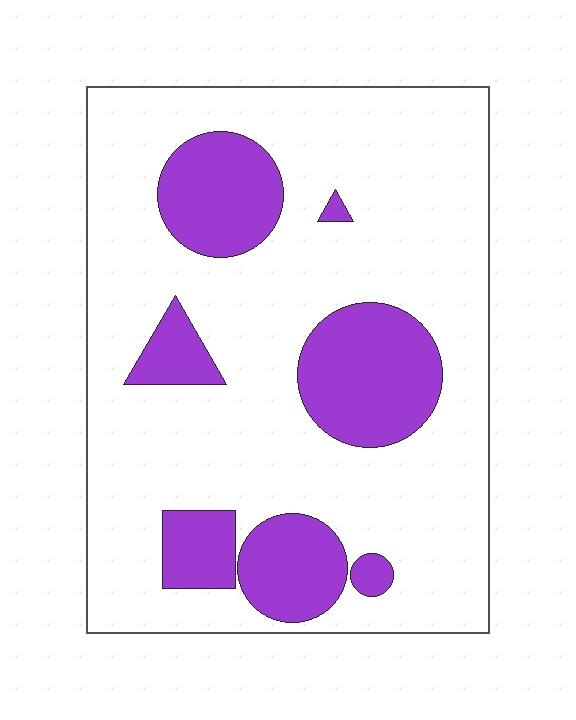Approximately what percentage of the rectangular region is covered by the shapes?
Approximately 25%.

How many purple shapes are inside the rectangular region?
7.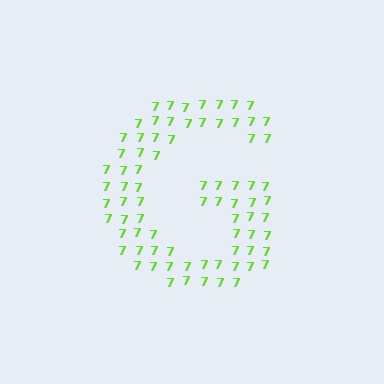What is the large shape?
The large shape is the letter G.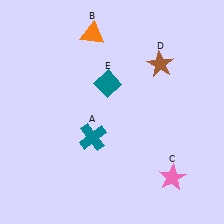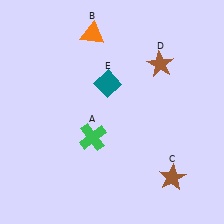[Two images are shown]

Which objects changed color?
A changed from teal to green. C changed from pink to brown.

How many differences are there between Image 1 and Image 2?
There are 2 differences between the two images.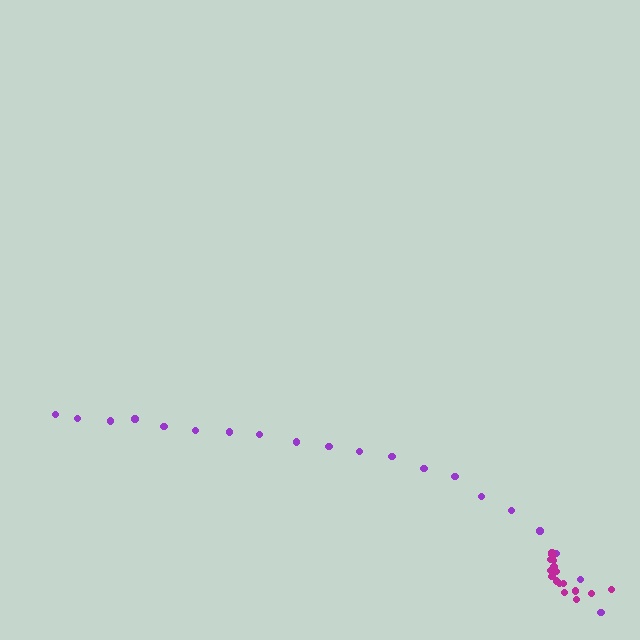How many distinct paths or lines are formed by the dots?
There are 2 distinct paths.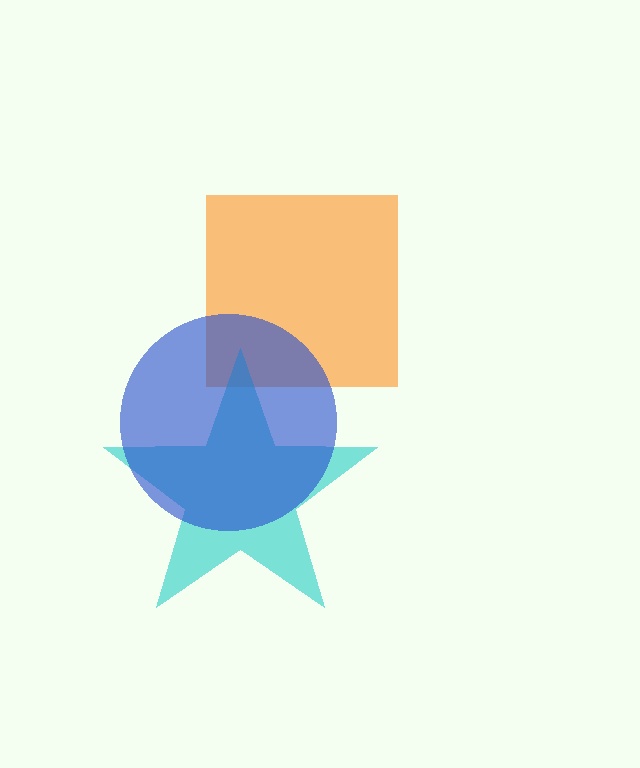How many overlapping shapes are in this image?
There are 3 overlapping shapes in the image.